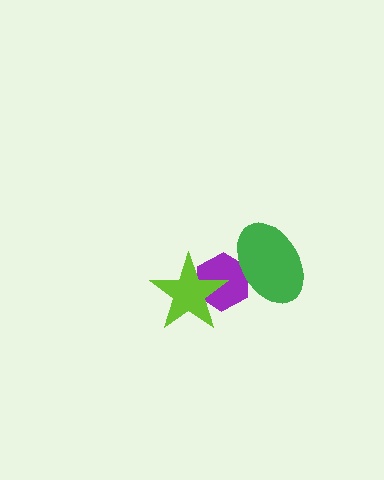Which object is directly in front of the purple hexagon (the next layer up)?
The lime star is directly in front of the purple hexagon.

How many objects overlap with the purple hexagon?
2 objects overlap with the purple hexagon.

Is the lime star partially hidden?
No, no other shape covers it.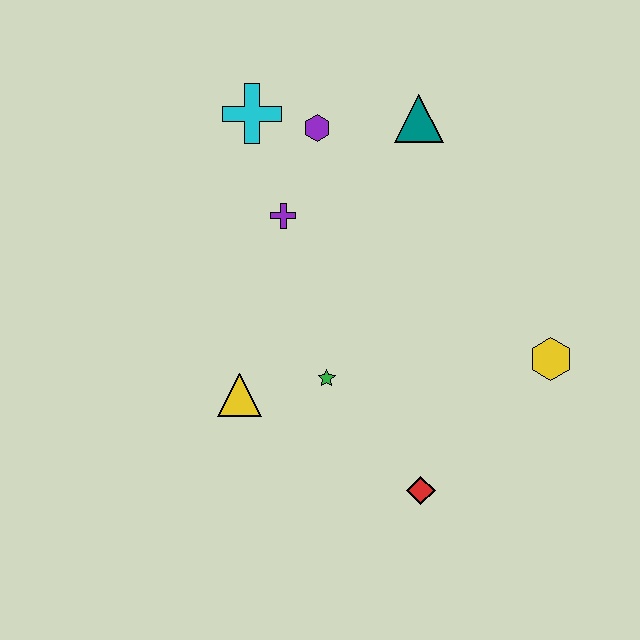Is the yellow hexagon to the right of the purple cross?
Yes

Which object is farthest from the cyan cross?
The red diamond is farthest from the cyan cross.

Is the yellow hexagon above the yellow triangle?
Yes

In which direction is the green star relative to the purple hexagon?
The green star is below the purple hexagon.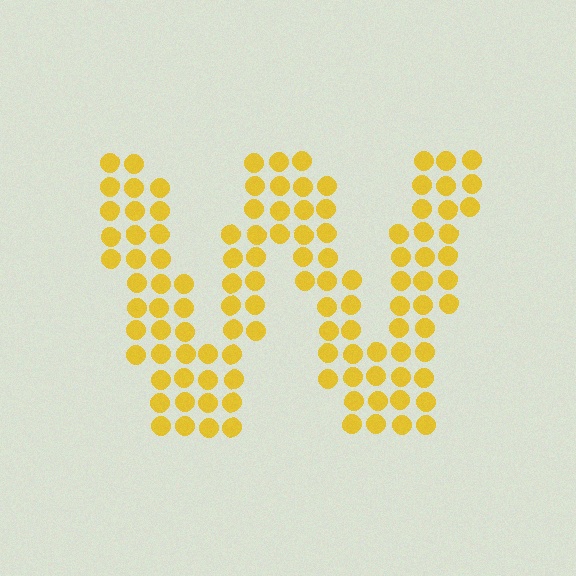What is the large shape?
The large shape is the letter W.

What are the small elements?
The small elements are circles.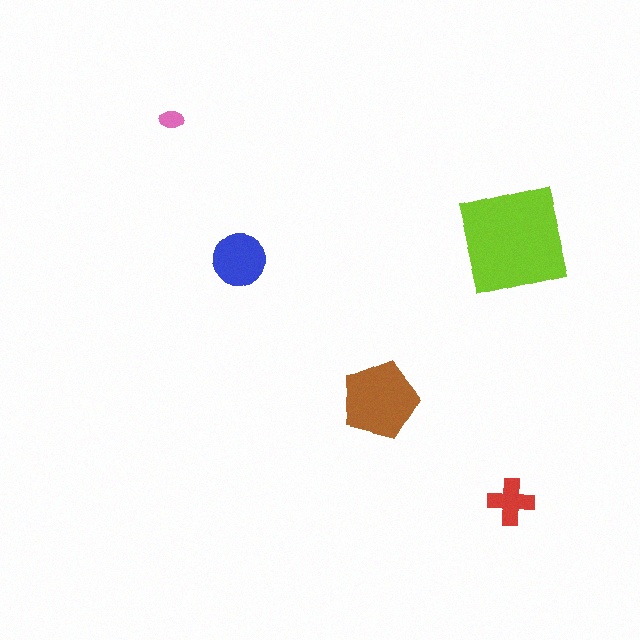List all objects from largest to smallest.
The lime square, the brown pentagon, the blue circle, the red cross, the pink ellipse.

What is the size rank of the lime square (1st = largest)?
1st.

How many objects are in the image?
There are 5 objects in the image.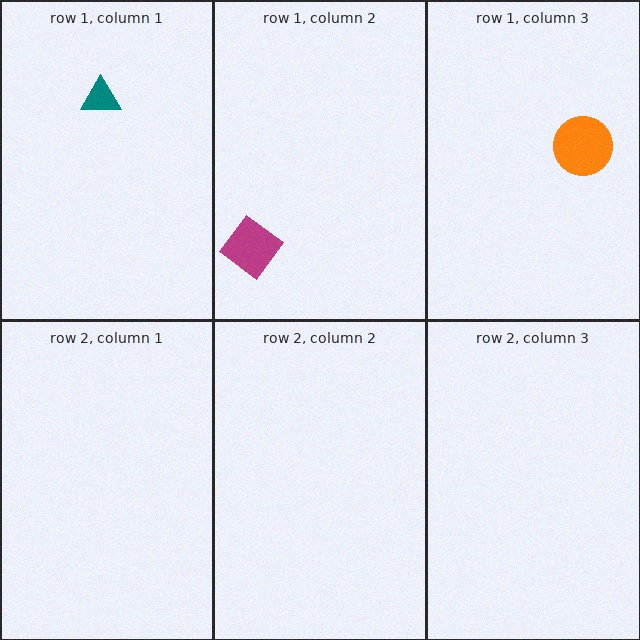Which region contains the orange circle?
The row 1, column 3 region.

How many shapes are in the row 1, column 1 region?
1.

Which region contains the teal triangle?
The row 1, column 1 region.